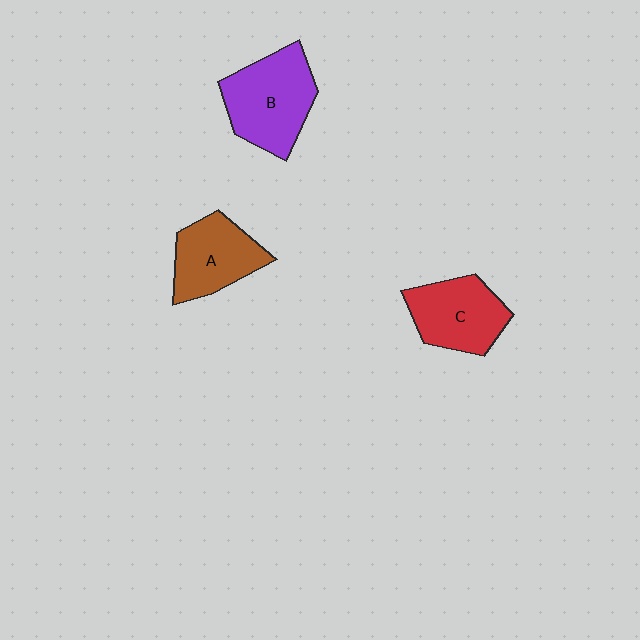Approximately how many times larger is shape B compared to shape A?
Approximately 1.3 times.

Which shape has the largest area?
Shape B (purple).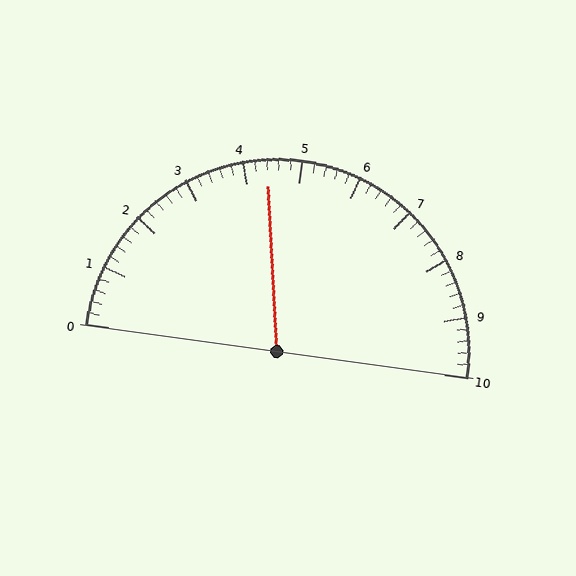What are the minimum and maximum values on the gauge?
The gauge ranges from 0 to 10.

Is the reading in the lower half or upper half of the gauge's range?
The reading is in the lower half of the range (0 to 10).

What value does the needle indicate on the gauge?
The needle indicates approximately 4.4.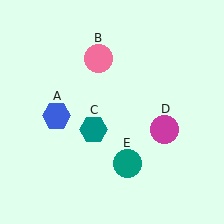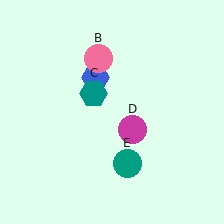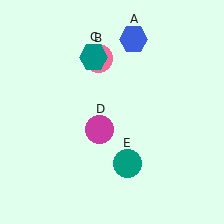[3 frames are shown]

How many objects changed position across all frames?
3 objects changed position: blue hexagon (object A), teal hexagon (object C), magenta circle (object D).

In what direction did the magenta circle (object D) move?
The magenta circle (object D) moved left.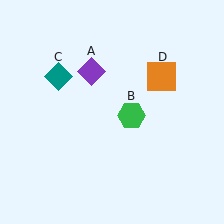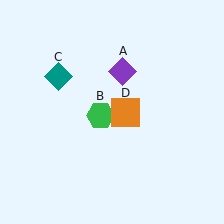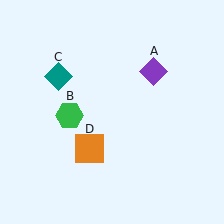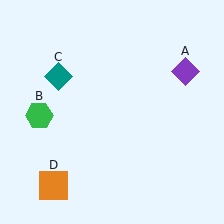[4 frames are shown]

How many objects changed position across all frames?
3 objects changed position: purple diamond (object A), green hexagon (object B), orange square (object D).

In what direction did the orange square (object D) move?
The orange square (object D) moved down and to the left.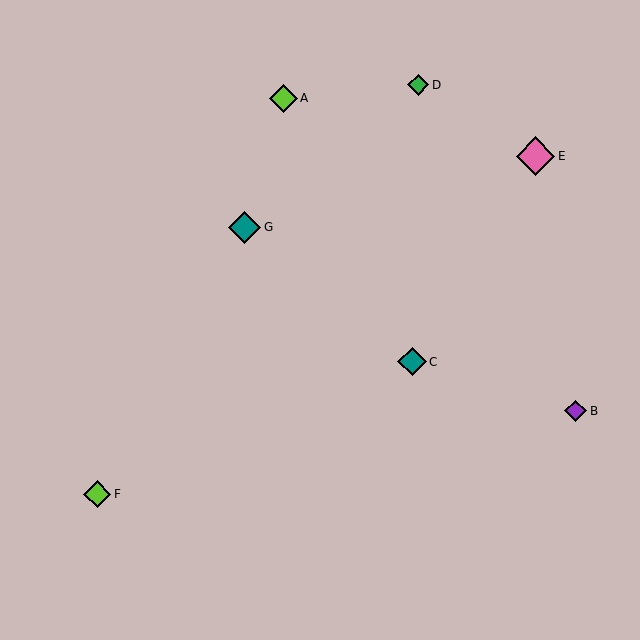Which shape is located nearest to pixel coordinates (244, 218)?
The teal diamond (labeled G) at (245, 227) is nearest to that location.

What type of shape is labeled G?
Shape G is a teal diamond.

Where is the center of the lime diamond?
The center of the lime diamond is at (283, 98).